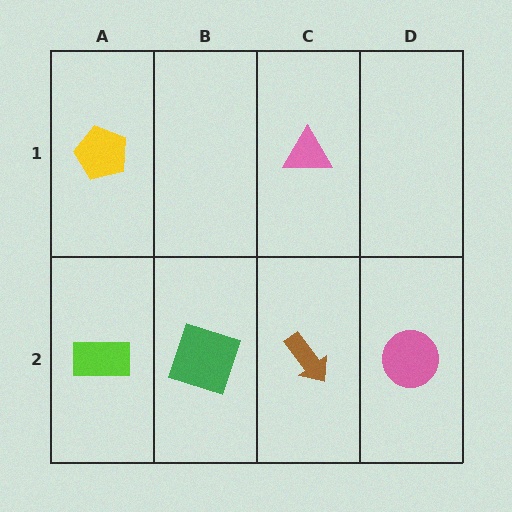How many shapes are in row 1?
2 shapes.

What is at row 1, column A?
A yellow pentagon.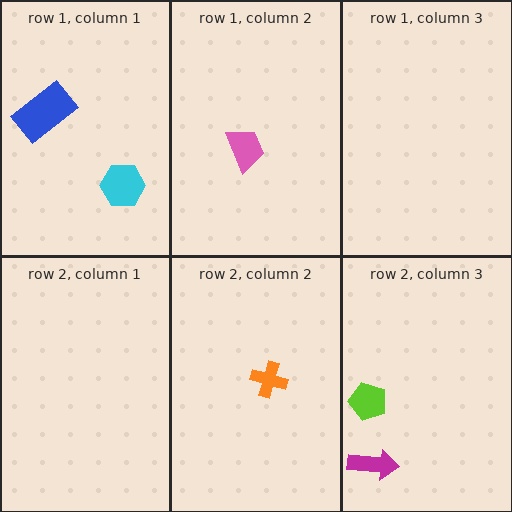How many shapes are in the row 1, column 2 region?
1.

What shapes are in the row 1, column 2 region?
The pink trapezoid.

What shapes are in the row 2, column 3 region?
The magenta arrow, the lime pentagon.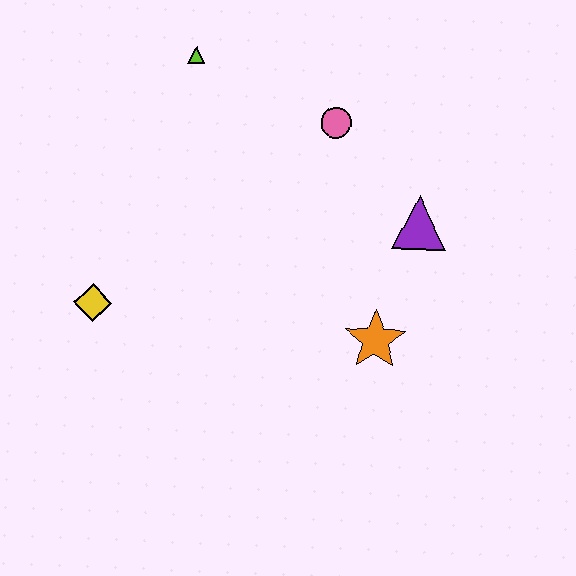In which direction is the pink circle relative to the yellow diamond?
The pink circle is to the right of the yellow diamond.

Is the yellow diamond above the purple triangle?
No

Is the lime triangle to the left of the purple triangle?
Yes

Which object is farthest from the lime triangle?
The orange star is farthest from the lime triangle.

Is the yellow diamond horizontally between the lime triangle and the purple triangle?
No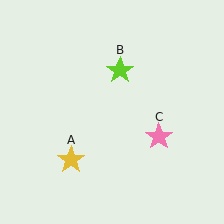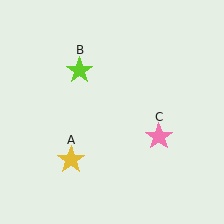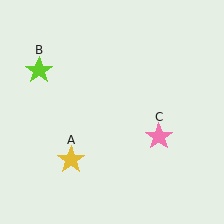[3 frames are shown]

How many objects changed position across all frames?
1 object changed position: lime star (object B).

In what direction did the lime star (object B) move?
The lime star (object B) moved left.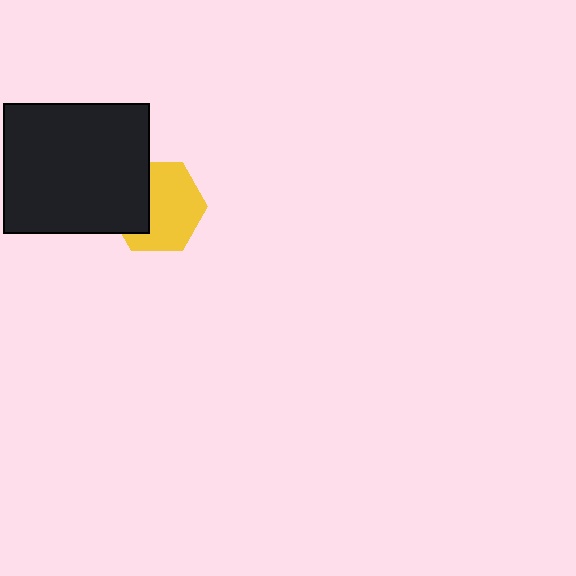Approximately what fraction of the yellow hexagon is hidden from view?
Roughly 35% of the yellow hexagon is hidden behind the black rectangle.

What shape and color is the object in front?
The object in front is a black rectangle.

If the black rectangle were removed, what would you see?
You would see the complete yellow hexagon.